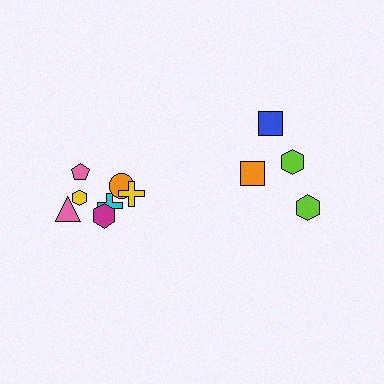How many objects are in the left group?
There are 7 objects.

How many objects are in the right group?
There are 4 objects.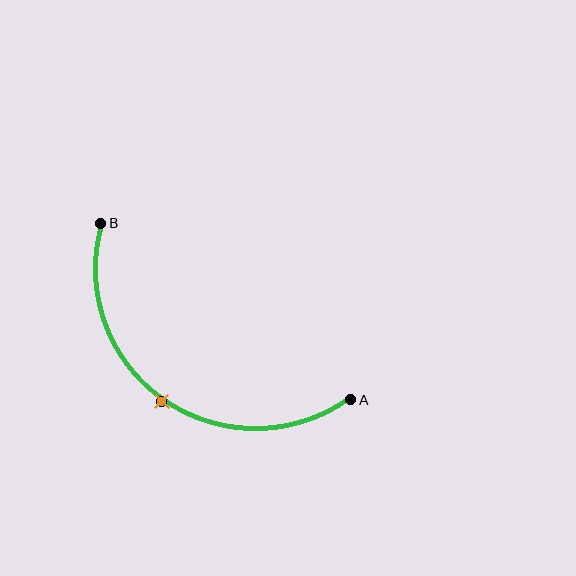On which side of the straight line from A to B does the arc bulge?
The arc bulges below and to the left of the straight line connecting A and B.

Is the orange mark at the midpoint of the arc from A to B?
Yes. The orange mark lies on the arc at equal arc-length from both A and B — it is the arc midpoint.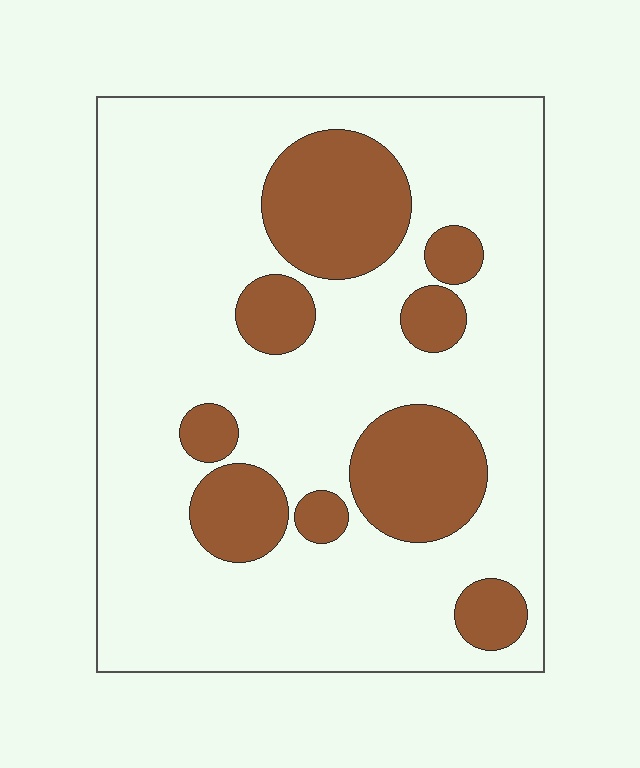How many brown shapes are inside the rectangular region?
9.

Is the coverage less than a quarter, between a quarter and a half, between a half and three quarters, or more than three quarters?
Less than a quarter.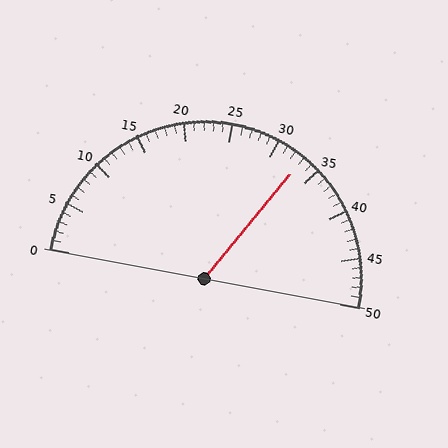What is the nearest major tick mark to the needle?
The nearest major tick mark is 35.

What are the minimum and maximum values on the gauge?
The gauge ranges from 0 to 50.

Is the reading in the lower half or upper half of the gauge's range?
The reading is in the upper half of the range (0 to 50).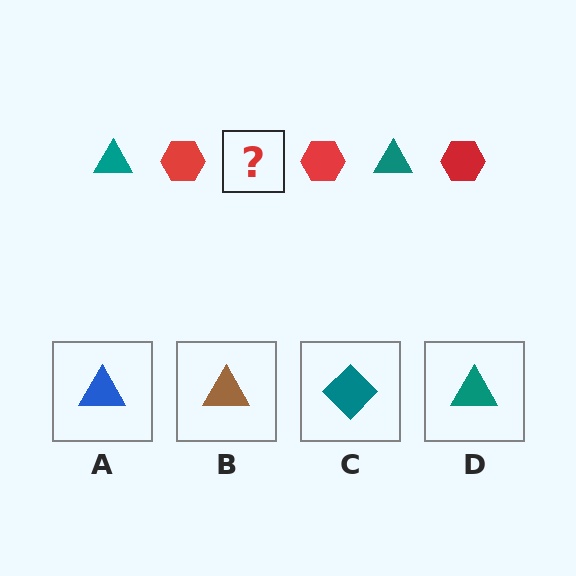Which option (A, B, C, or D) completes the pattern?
D.